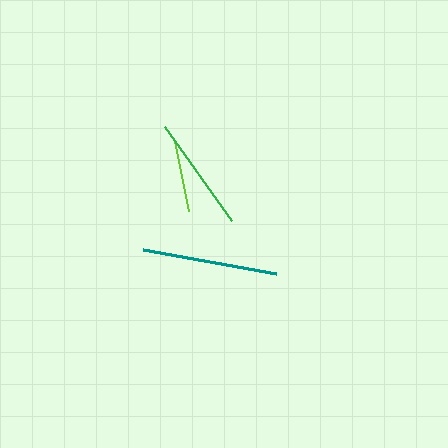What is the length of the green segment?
The green segment is approximately 115 pixels long.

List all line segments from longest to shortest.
From longest to shortest: teal, green, lime.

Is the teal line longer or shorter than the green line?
The teal line is longer than the green line.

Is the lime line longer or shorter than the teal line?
The teal line is longer than the lime line.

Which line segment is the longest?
The teal line is the longest at approximately 135 pixels.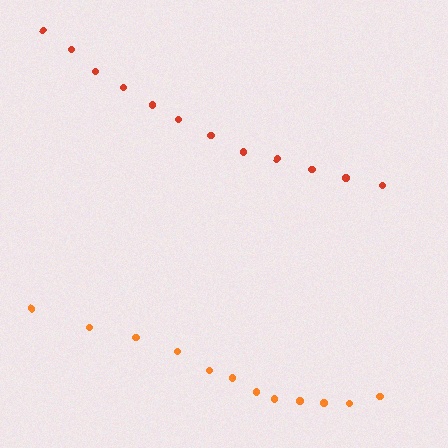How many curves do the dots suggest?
There are 2 distinct paths.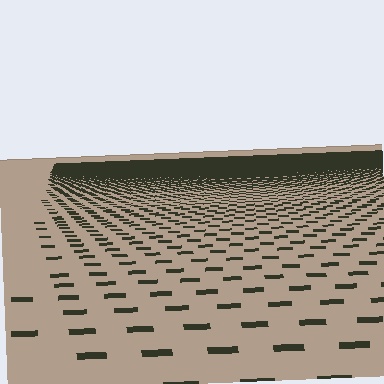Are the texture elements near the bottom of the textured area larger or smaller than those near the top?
Larger. Near the bottom, elements are closer to the viewer and appear at a bigger on-screen size.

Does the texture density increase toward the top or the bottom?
Density increases toward the top.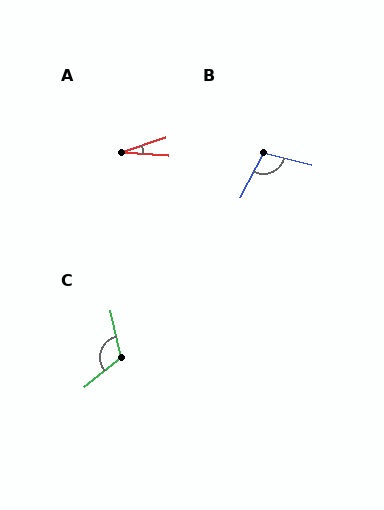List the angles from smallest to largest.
A (23°), B (104°), C (117°).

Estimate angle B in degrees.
Approximately 104 degrees.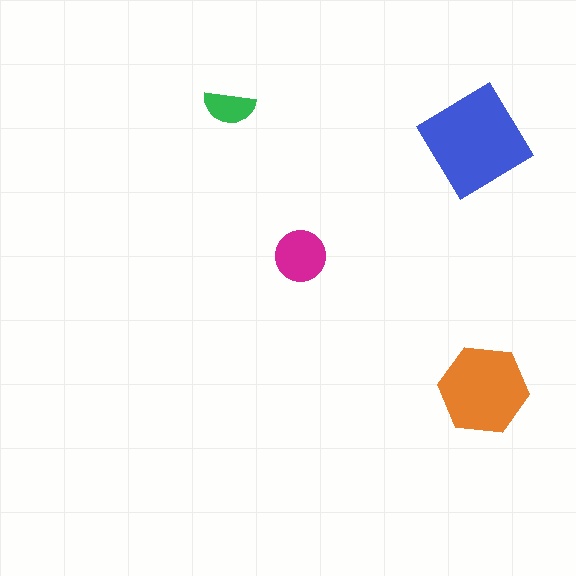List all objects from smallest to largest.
The green semicircle, the magenta circle, the orange hexagon, the blue diamond.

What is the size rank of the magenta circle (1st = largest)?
3rd.